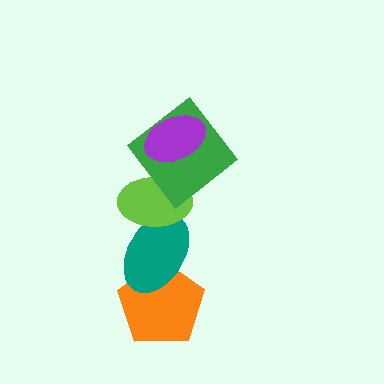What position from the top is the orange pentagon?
The orange pentagon is 5th from the top.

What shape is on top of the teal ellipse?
The lime ellipse is on top of the teal ellipse.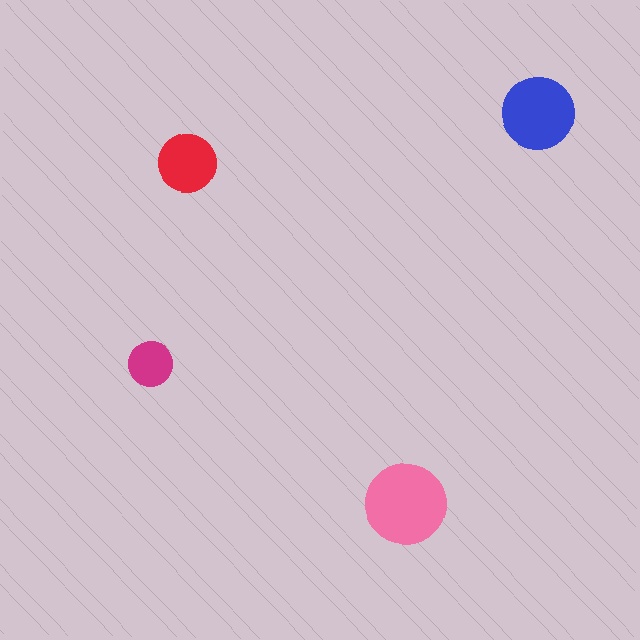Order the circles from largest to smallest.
the pink one, the blue one, the red one, the magenta one.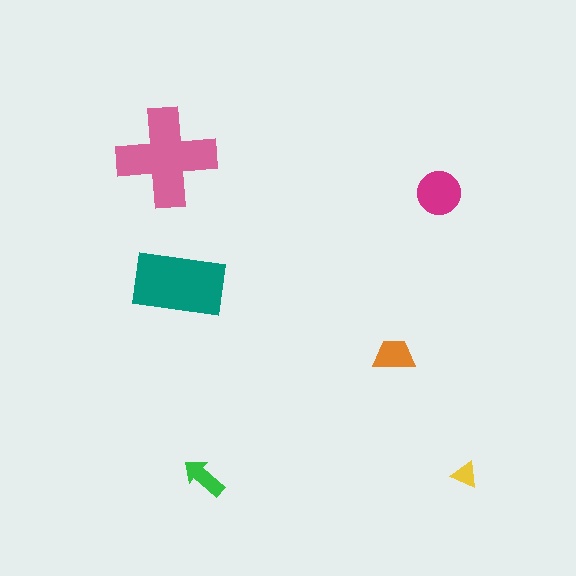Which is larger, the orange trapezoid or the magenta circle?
The magenta circle.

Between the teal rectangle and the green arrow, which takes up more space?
The teal rectangle.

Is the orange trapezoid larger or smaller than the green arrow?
Larger.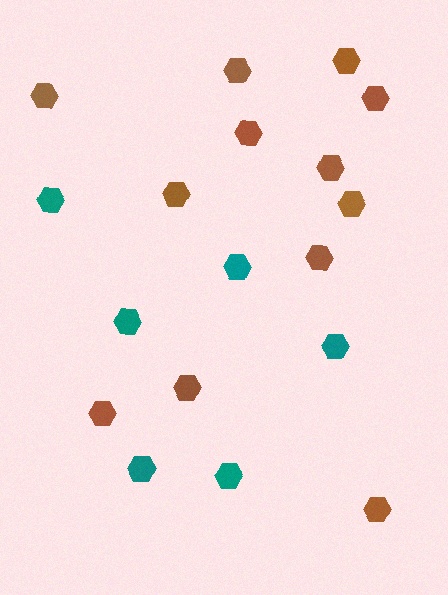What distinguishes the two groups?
There are 2 groups: one group of brown hexagons (12) and one group of teal hexagons (6).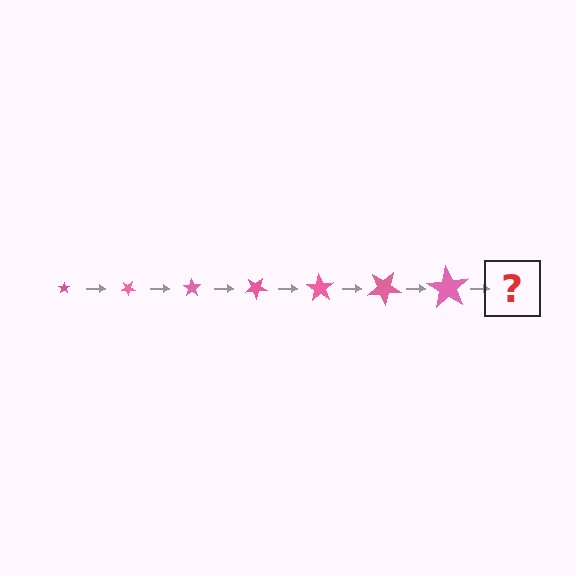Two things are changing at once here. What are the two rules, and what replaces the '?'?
The two rules are that the star grows larger each step and it rotates 35 degrees each step. The '?' should be a star, larger than the previous one and rotated 245 degrees from the start.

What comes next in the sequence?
The next element should be a star, larger than the previous one and rotated 245 degrees from the start.